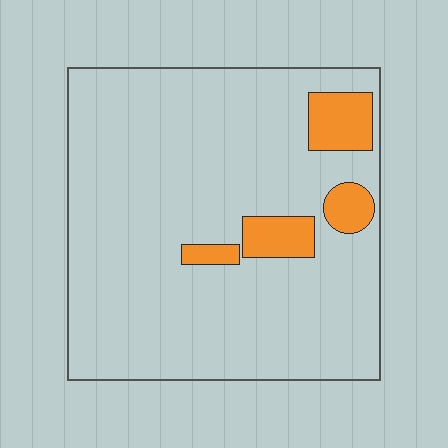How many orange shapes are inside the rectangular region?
4.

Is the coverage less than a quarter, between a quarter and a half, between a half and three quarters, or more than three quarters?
Less than a quarter.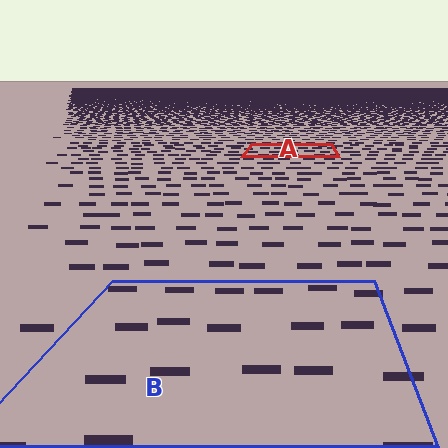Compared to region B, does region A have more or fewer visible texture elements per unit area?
Region A has more texture elements per unit area — they are packed more densely because it is farther away.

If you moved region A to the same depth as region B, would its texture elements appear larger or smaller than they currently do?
They would appear larger. At a closer depth, the same texture elements are projected at a bigger on-screen size.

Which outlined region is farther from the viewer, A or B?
Region A is farther from the viewer — the texture elements inside it appear smaller and more densely packed.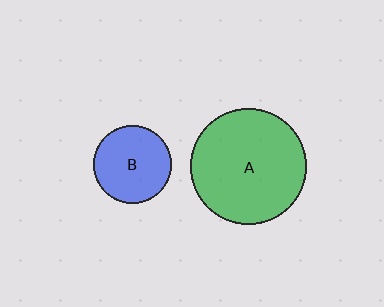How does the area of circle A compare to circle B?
Approximately 2.2 times.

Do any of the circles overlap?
No, none of the circles overlap.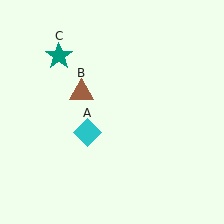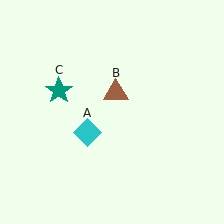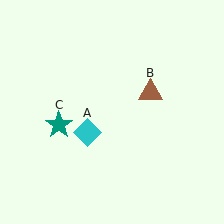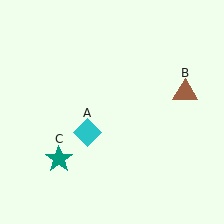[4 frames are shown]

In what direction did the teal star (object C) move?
The teal star (object C) moved down.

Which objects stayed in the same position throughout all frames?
Cyan diamond (object A) remained stationary.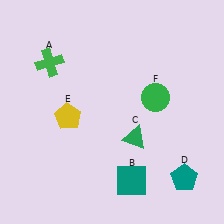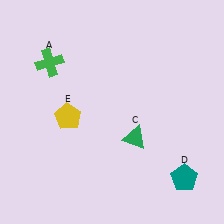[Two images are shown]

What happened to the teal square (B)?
The teal square (B) was removed in Image 2. It was in the bottom-right area of Image 1.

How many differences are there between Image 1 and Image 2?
There are 2 differences between the two images.